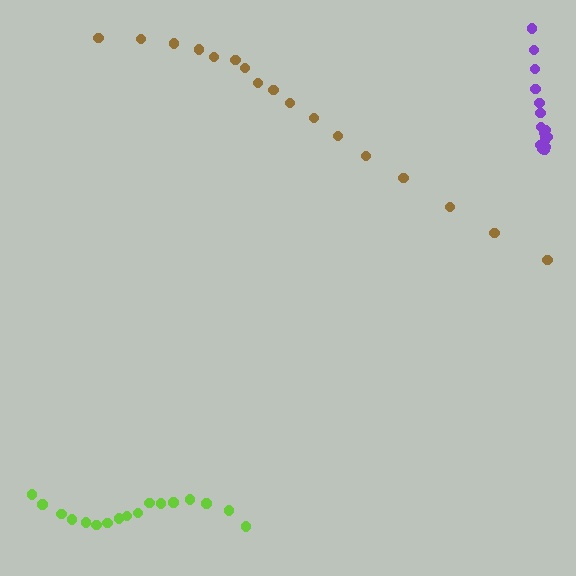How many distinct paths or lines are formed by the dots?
There are 3 distinct paths.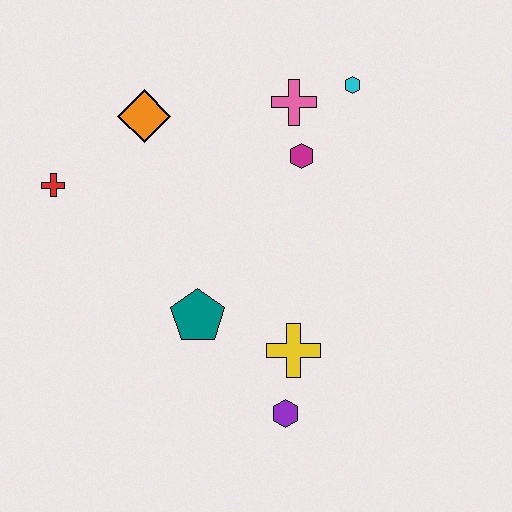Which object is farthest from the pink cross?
The purple hexagon is farthest from the pink cross.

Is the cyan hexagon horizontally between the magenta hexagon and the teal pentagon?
No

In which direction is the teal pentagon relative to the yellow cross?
The teal pentagon is to the left of the yellow cross.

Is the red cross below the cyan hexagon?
Yes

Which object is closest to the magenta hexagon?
The pink cross is closest to the magenta hexagon.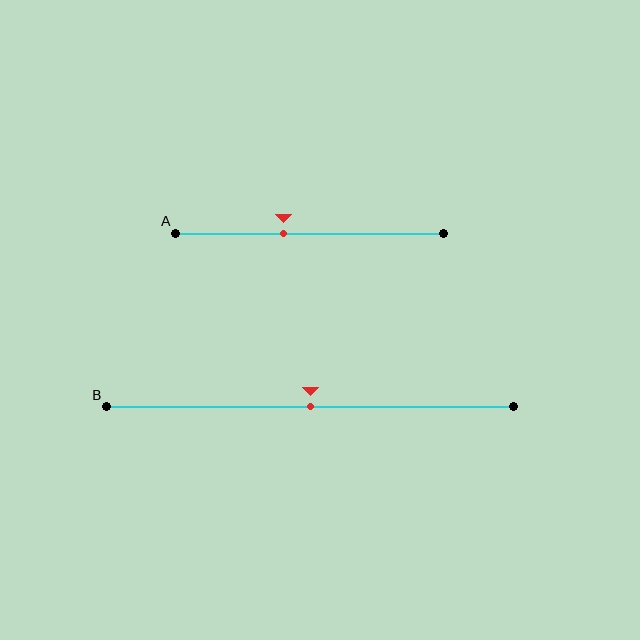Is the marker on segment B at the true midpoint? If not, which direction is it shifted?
Yes, the marker on segment B is at the true midpoint.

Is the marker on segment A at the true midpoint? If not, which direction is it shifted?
No, the marker on segment A is shifted to the left by about 10% of the segment length.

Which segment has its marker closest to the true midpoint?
Segment B has its marker closest to the true midpoint.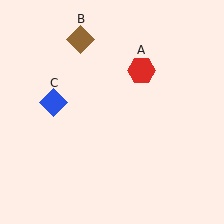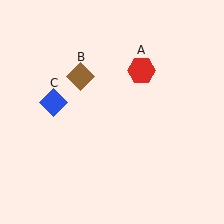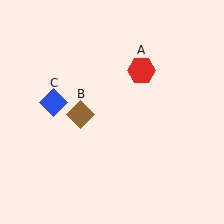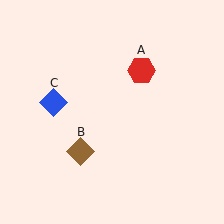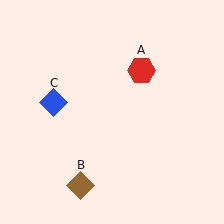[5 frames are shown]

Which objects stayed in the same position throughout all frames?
Red hexagon (object A) and blue diamond (object C) remained stationary.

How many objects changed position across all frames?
1 object changed position: brown diamond (object B).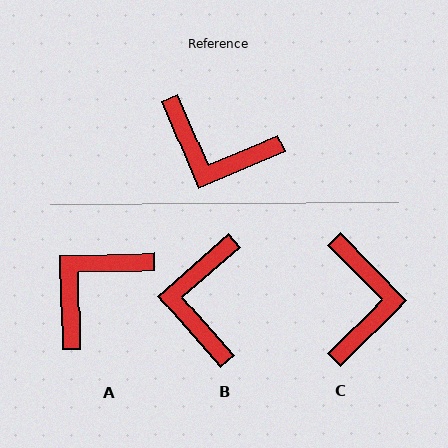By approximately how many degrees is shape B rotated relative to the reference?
Approximately 72 degrees clockwise.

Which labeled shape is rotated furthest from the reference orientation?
C, about 112 degrees away.